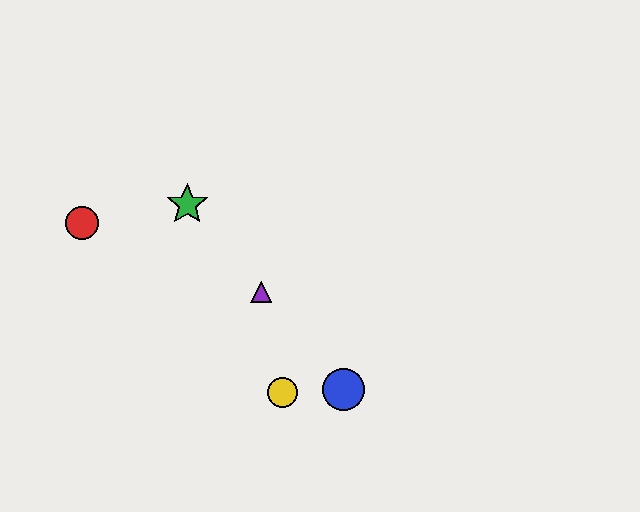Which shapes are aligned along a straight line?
The blue circle, the green star, the purple triangle are aligned along a straight line.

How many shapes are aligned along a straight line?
3 shapes (the blue circle, the green star, the purple triangle) are aligned along a straight line.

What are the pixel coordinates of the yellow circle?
The yellow circle is at (282, 392).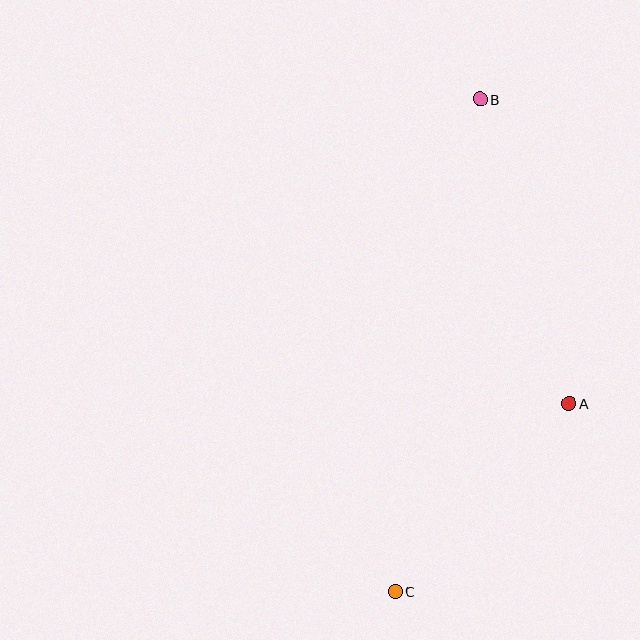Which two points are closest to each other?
Points A and C are closest to each other.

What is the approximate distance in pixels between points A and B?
The distance between A and B is approximately 317 pixels.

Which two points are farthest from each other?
Points B and C are farthest from each other.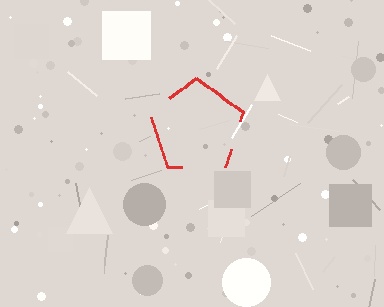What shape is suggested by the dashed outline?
The dashed outline suggests a pentagon.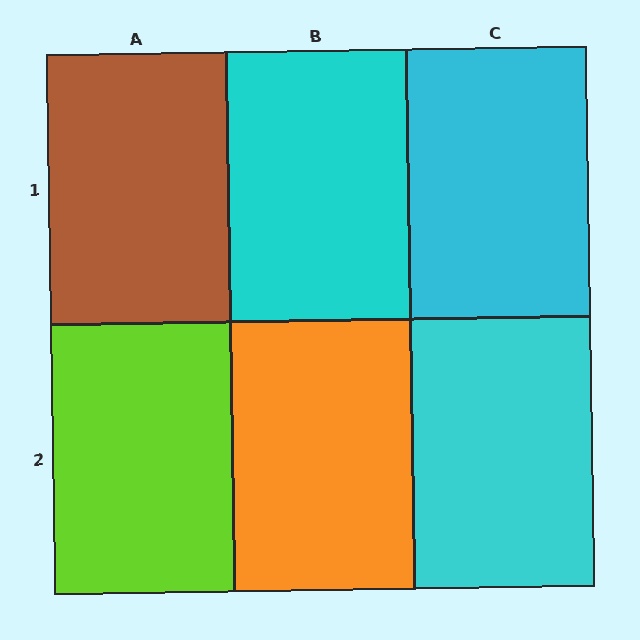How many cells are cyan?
3 cells are cyan.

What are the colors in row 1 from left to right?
Brown, cyan, cyan.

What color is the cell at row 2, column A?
Lime.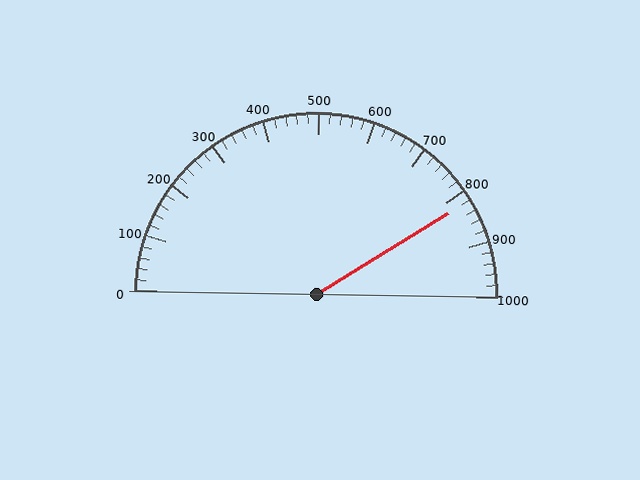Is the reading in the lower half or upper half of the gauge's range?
The reading is in the upper half of the range (0 to 1000).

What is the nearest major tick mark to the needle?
The nearest major tick mark is 800.